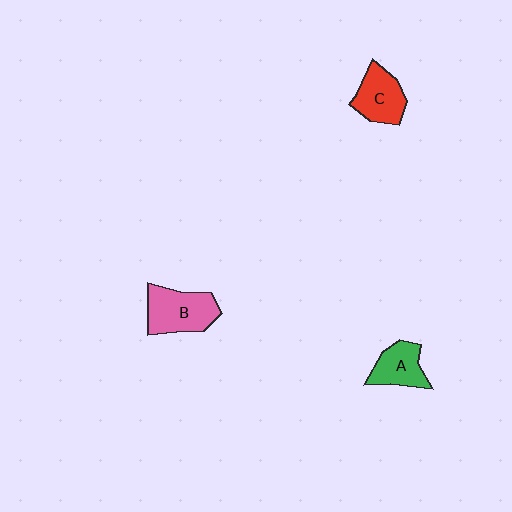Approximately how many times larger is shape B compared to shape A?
Approximately 1.4 times.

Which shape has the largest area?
Shape B (pink).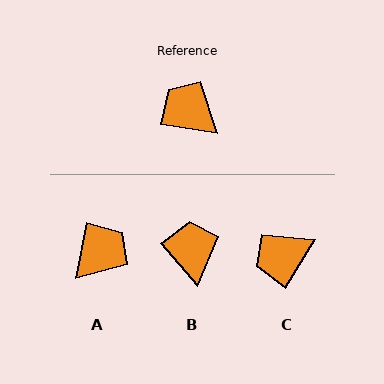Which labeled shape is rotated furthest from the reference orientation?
A, about 93 degrees away.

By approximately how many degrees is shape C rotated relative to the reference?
Approximately 67 degrees counter-clockwise.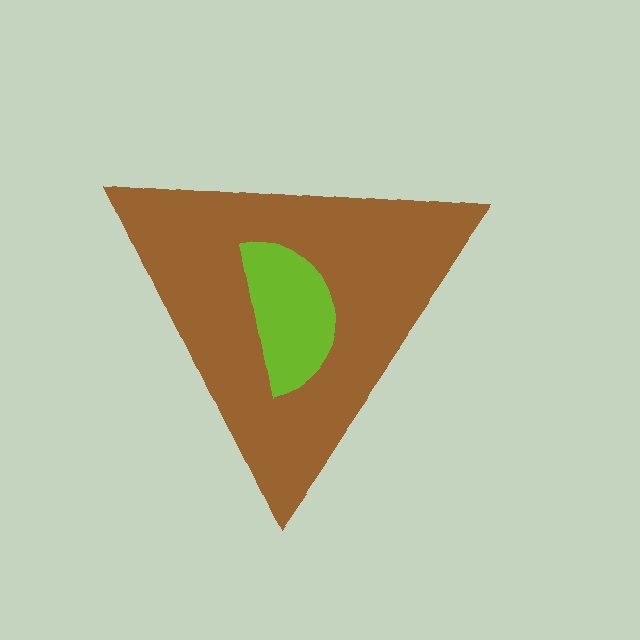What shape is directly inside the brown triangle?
The lime semicircle.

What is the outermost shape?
The brown triangle.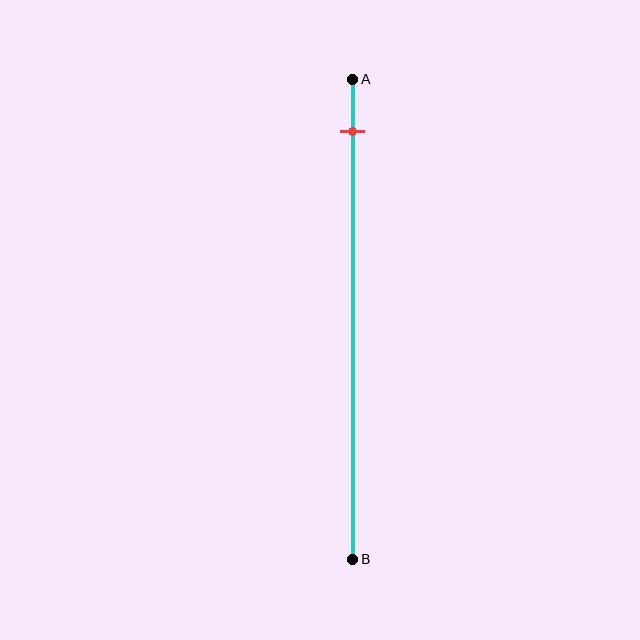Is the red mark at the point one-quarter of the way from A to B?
No, the mark is at about 10% from A, not at the 25% one-quarter point.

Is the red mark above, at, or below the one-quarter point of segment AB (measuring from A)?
The red mark is above the one-quarter point of segment AB.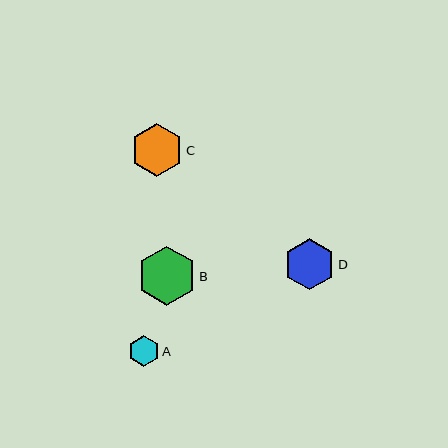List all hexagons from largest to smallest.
From largest to smallest: B, C, D, A.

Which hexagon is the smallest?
Hexagon A is the smallest with a size of approximately 31 pixels.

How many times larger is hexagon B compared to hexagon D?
Hexagon B is approximately 1.2 times the size of hexagon D.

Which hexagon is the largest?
Hexagon B is the largest with a size of approximately 59 pixels.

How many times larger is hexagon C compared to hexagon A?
Hexagon C is approximately 1.7 times the size of hexagon A.